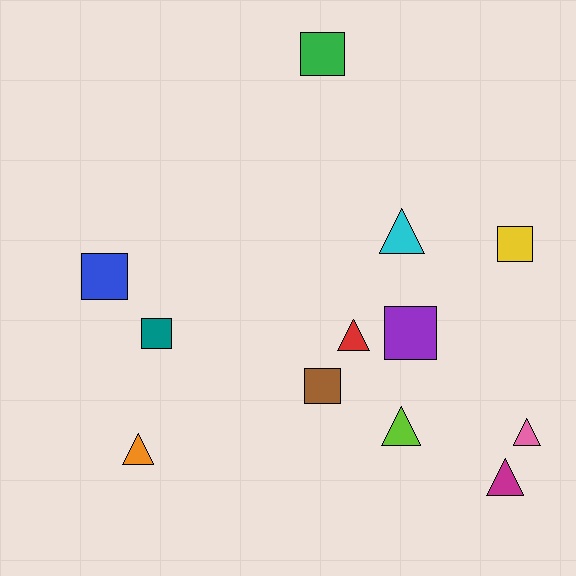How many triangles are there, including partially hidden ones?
There are 6 triangles.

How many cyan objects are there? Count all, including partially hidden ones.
There is 1 cyan object.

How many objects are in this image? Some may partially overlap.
There are 12 objects.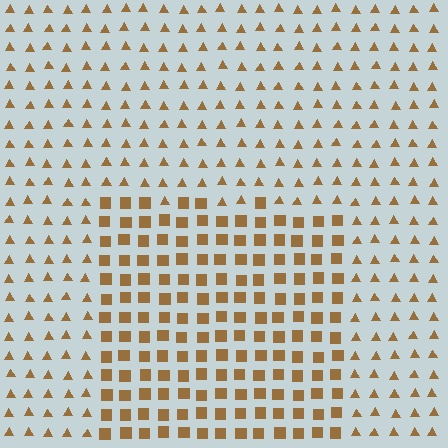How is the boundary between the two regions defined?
The boundary is defined by a change in element shape: squares inside vs. triangles outside. All elements share the same color and spacing.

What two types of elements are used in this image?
The image uses squares inside the rectangle region and triangles outside it.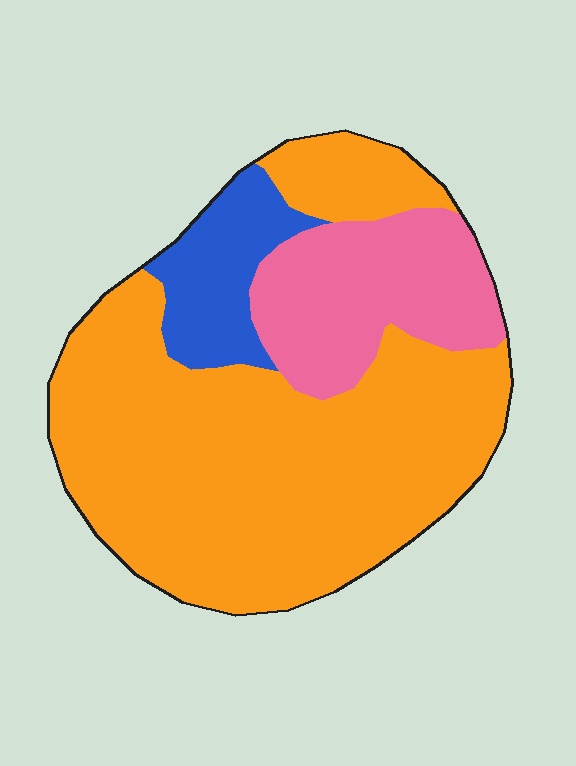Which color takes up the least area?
Blue, at roughly 10%.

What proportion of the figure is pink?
Pink covers around 20% of the figure.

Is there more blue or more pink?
Pink.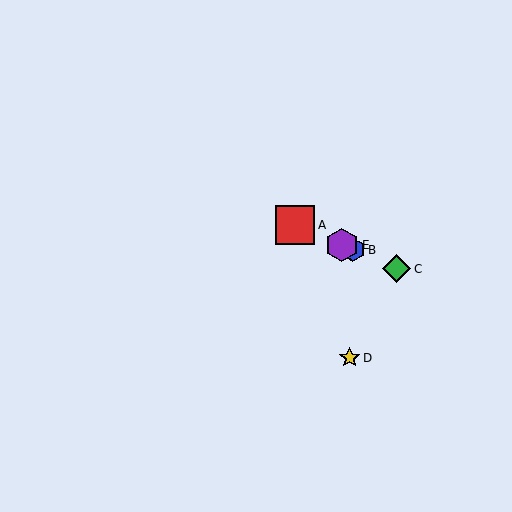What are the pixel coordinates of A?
Object A is at (295, 225).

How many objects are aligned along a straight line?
4 objects (A, B, C, E) are aligned along a straight line.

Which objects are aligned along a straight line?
Objects A, B, C, E are aligned along a straight line.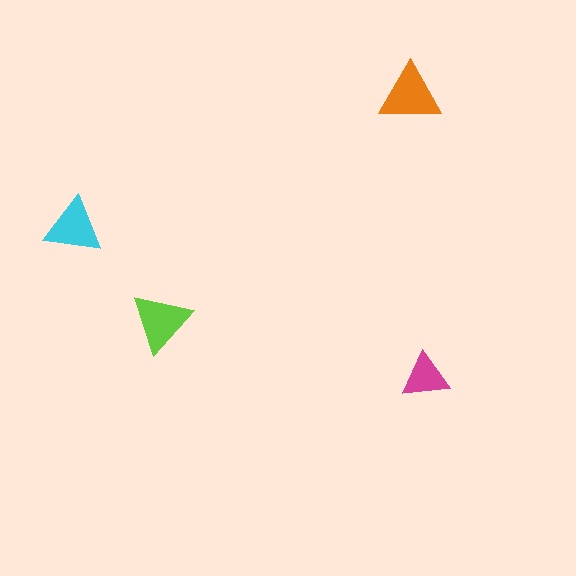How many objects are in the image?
There are 4 objects in the image.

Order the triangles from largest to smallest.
the orange one, the lime one, the cyan one, the magenta one.